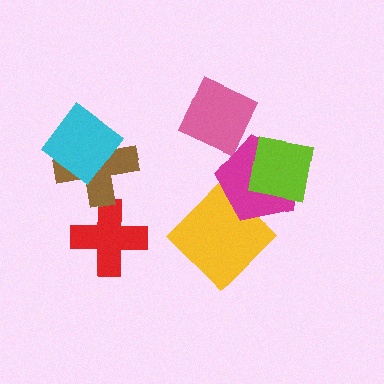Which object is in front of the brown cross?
The cyan diamond is in front of the brown cross.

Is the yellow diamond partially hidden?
Yes, it is partially covered by another shape.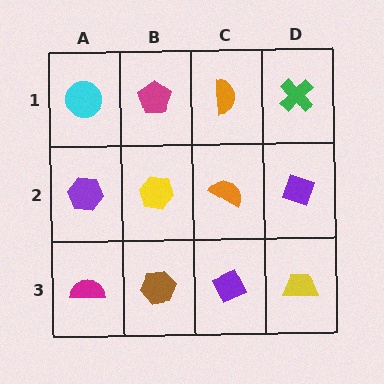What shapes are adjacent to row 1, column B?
A yellow hexagon (row 2, column B), a cyan circle (row 1, column A), an orange semicircle (row 1, column C).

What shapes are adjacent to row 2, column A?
A cyan circle (row 1, column A), a magenta semicircle (row 3, column A), a yellow hexagon (row 2, column B).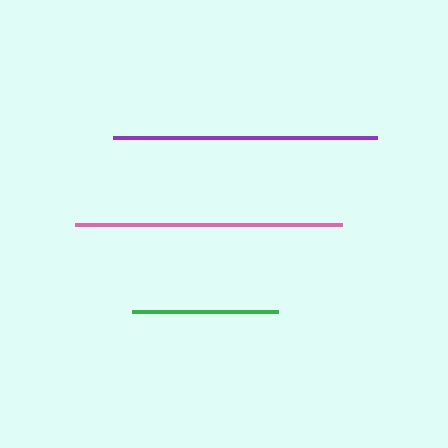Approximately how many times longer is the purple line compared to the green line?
The purple line is approximately 1.8 times the length of the green line.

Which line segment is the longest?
The pink line is the longest at approximately 267 pixels.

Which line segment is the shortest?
The green line is the shortest at approximately 146 pixels.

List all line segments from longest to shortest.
From longest to shortest: pink, purple, green.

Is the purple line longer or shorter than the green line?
The purple line is longer than the green line.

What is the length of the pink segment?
The pink segment is approximately 267 pixels long.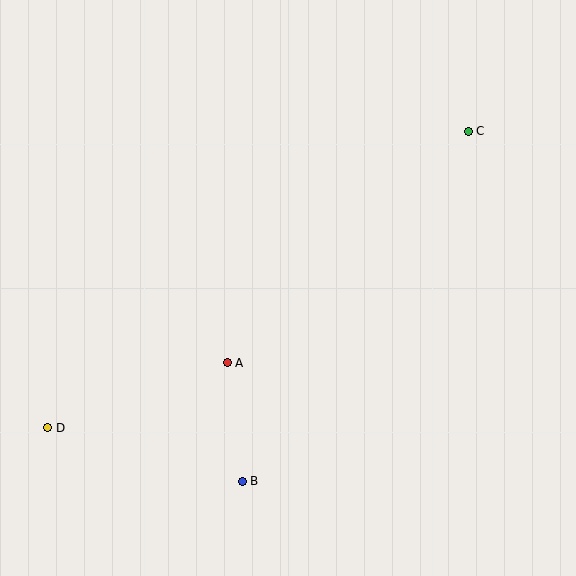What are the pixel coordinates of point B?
Point B is at (242, 481).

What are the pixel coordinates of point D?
Point D is at (48, 428).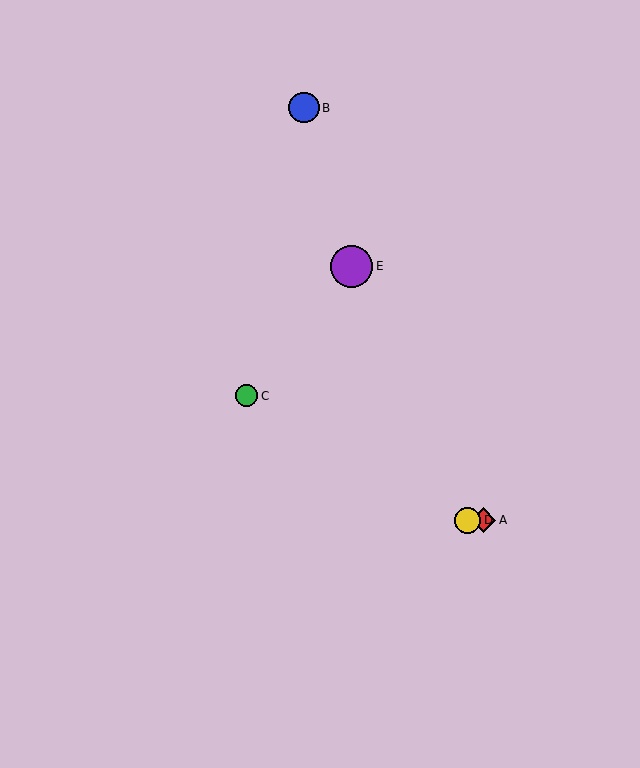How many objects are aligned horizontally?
2 objects (A, D) are aligned horizontally.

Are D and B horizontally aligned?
No, D is at y≈520 and B is at y≈108.